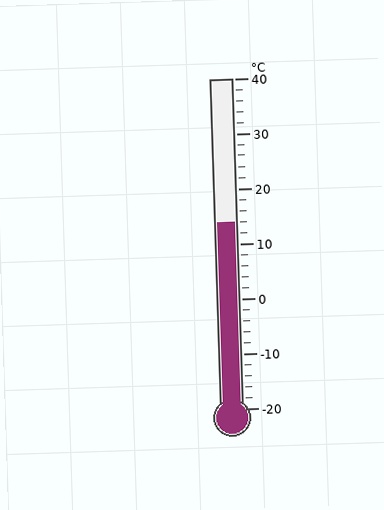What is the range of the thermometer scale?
The thermometer scale ranges from -20°C to 40°C.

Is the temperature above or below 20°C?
The temperature is below 20°C.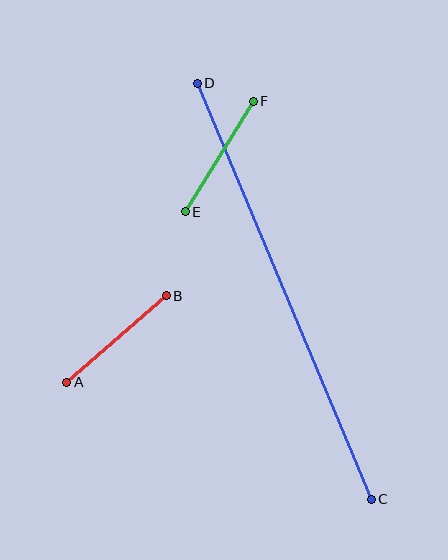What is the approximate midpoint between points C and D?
The midpoint is at approximately (284, 291) pixels.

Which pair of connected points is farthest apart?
Points C and D are farthest apart.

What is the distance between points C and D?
The distance is approximately 451 pixels.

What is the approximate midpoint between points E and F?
The midpoint is at approximately (219, 156) pixels.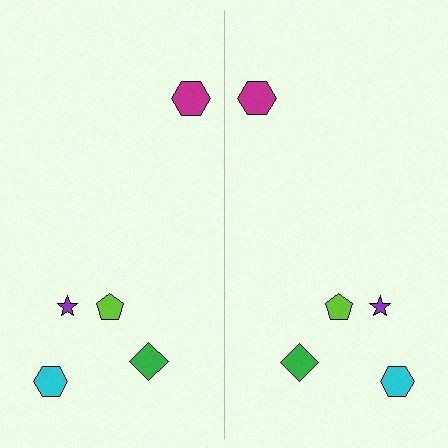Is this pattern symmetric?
Yes, this pattern has bilateral (reflection) symmetry.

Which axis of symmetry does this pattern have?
The pattern has a vertical axis of symmetry running through the center of the image.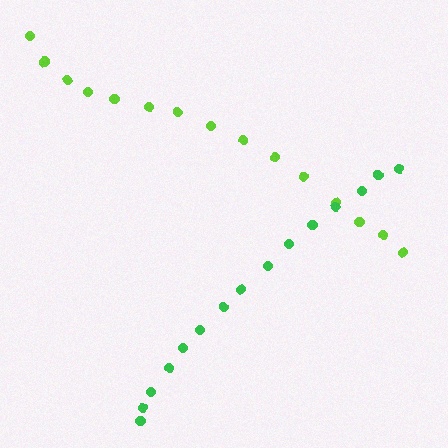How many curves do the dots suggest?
There are 2 distinct paths.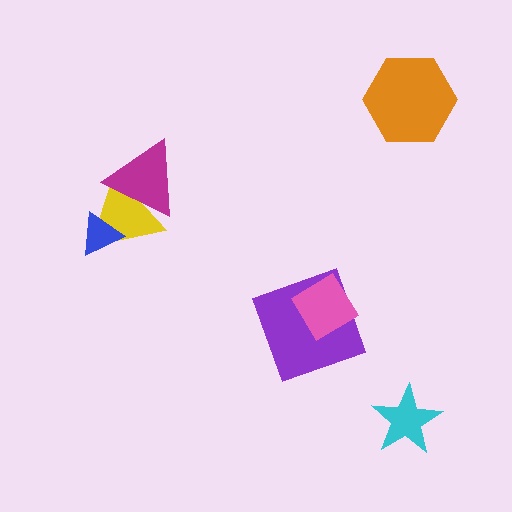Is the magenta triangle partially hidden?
No, no other shape covers it.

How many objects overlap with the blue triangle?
1 object overlaps with the blue triangle.